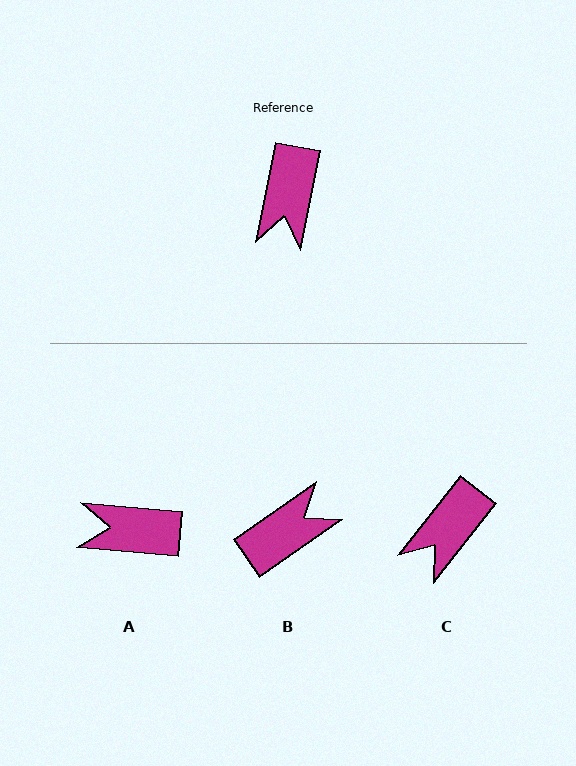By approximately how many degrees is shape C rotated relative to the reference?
Approximately 27 degrees clockwise.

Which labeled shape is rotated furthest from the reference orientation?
B, about 136 degrees away.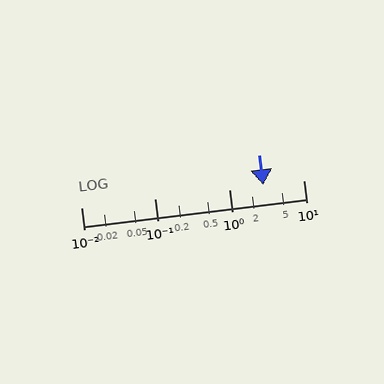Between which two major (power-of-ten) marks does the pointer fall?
The pointer is between 1 and 10.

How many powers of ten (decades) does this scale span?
The scale spans 3 decades, from 0.01 to 10.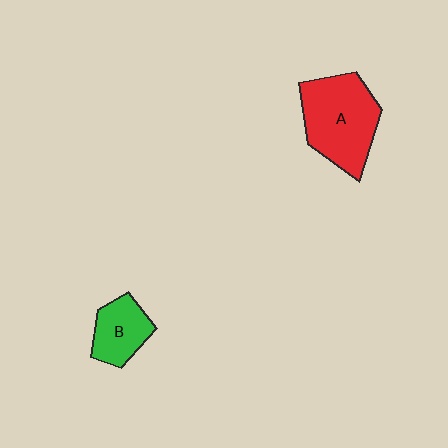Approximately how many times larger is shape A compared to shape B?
Approximately 1.9 times.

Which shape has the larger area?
Shape A (red).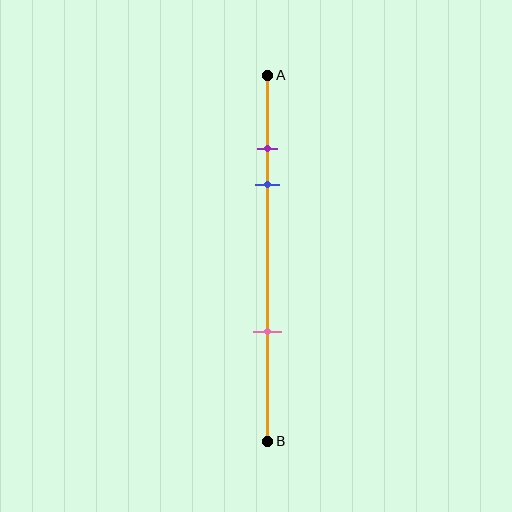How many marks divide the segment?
There are 3 marks dividing the segment.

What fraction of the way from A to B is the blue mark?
The blue mark is approximately 30% (0.3) of the way from A to B.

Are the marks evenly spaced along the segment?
No, the marks are not evenly spaced.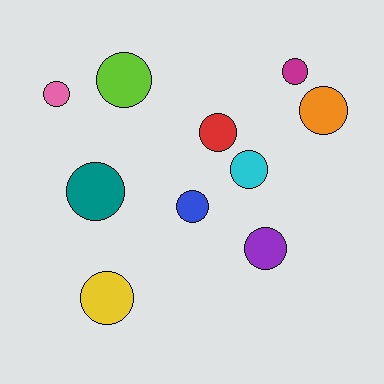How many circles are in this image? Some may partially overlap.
There are 10 circles.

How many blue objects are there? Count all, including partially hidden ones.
There is 1 blue object.